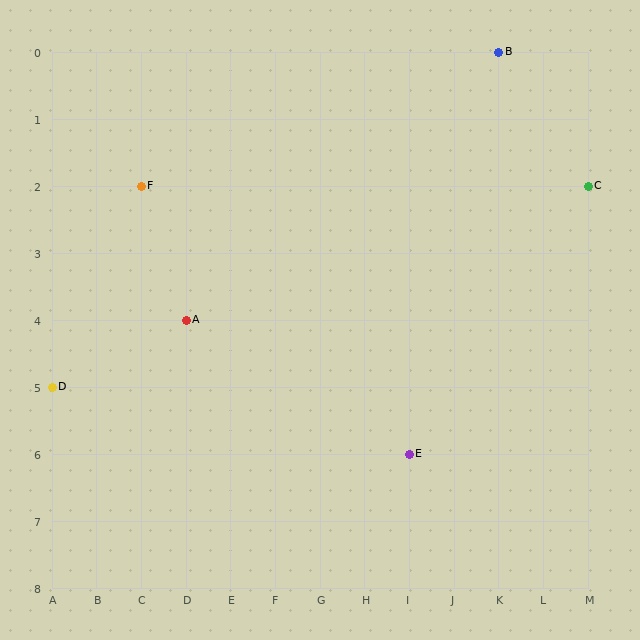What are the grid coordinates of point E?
Point E is at grid coordinates (I, 6).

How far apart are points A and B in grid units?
Points A and B are 7 columns and 4 rows apart (about 8.1 grid units diagonally).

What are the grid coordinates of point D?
Point D is at grid coordinates (A, 5).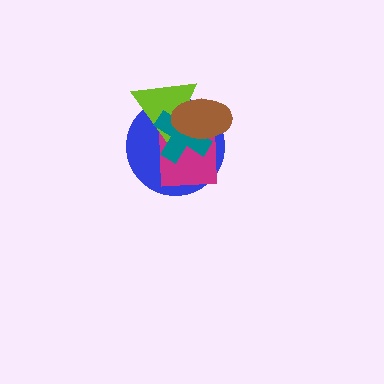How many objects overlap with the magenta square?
4 objects overlap with the magenta square.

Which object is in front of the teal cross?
The brown ellipse is in front of the teal cross.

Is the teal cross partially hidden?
Yes, it is partially covered by another shape.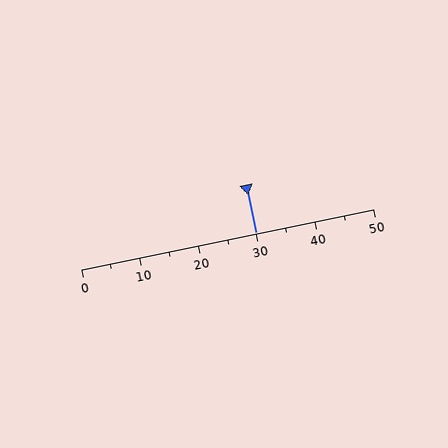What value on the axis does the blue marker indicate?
The marker indicates approximately 30.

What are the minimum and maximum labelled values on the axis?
The axis runs from 0 to 50.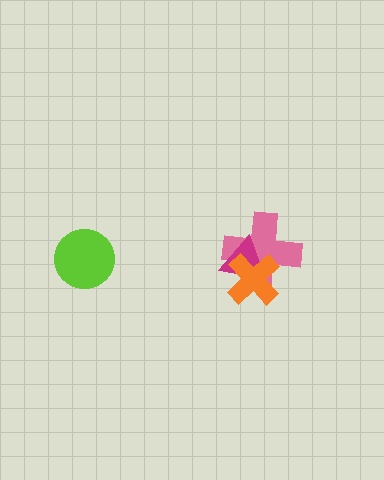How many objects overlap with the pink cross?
2 objects overlap with the pink cross.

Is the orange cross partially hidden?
No, no other shape covers it.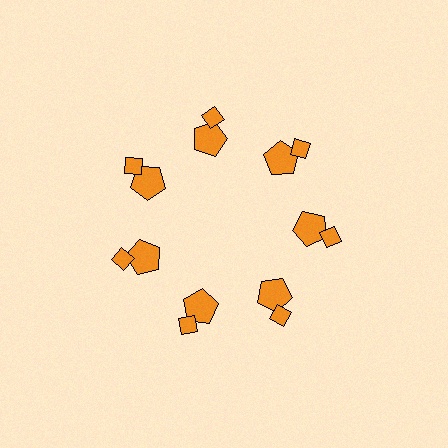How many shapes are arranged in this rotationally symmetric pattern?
There are 14 shapes, arranged in 7 groups of 2.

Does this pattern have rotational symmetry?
Yes, this pattern has 7-fold rotational symmetry. It looks the same after rotating 51 degrees around the center.